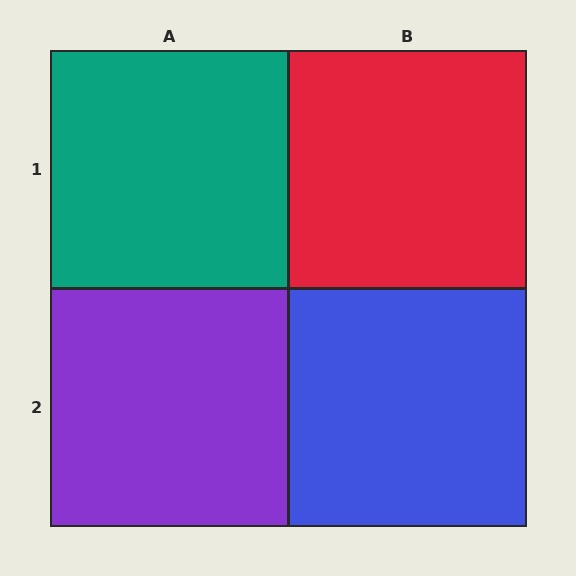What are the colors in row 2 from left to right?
Purple, blue.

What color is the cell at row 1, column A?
Teal.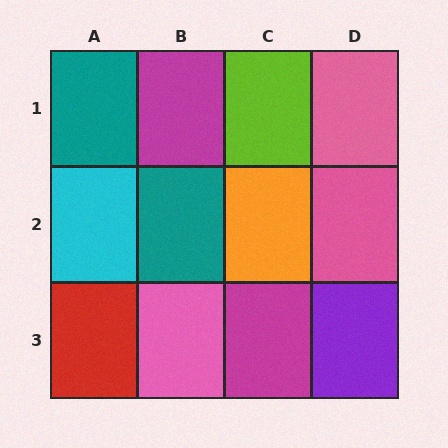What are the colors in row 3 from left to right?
Red, pink, magenta, purple.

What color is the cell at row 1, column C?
Lime.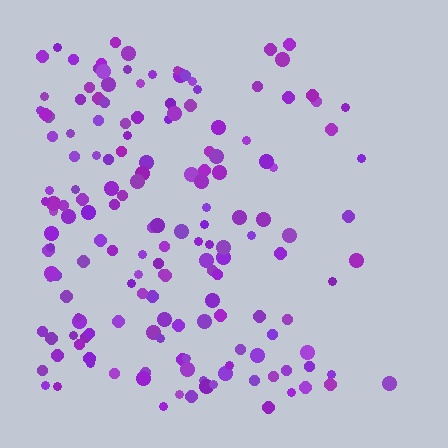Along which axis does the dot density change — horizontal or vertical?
Horizontal.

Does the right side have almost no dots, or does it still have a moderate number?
Still a moderate number, just noticeably fewer than the left.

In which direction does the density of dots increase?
From right to left, with the left side densest.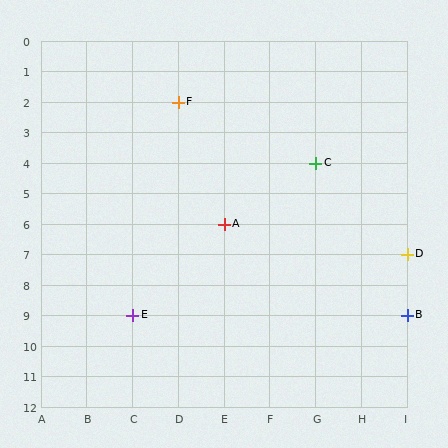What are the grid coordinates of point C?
Point C is at grid coordinates (G, 4).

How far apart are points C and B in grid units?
Points C and B are 2 columns and 5 rows apart (about 5.4 grid units diagonally).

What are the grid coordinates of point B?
Point B is at grid coordinates (I, 9).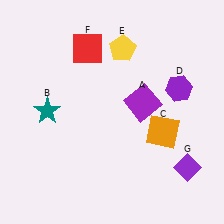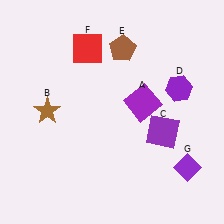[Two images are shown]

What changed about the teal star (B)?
In Image 1, B is teal. In Image 2, it changed to brown.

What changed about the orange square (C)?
In Image 1, C is orange. In Image 2, it changed to purple.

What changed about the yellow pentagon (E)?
In Image 1, E is yellow. In Image 2, it changed to brown.